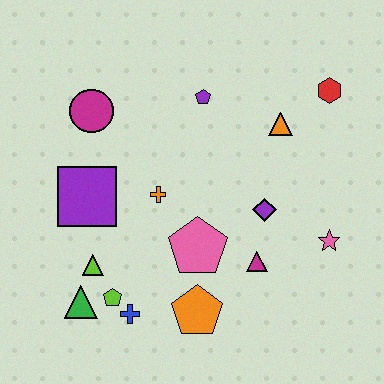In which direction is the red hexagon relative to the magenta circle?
The red hexagon is to the right of the magenta circle.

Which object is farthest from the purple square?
The red hexagon is farthest from the purple square.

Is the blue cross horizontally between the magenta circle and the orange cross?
Yes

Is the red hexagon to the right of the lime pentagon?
Yes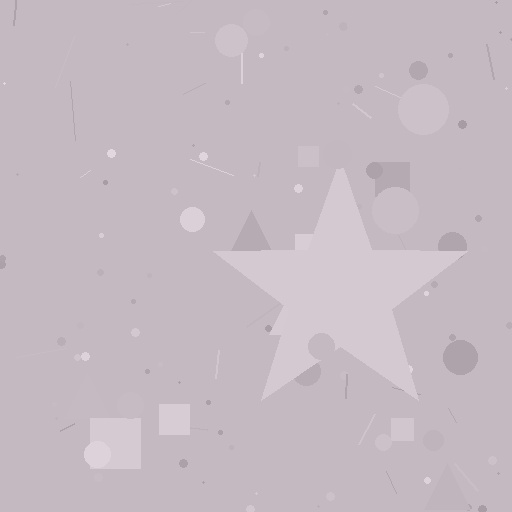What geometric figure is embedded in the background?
A star is embedded in the background.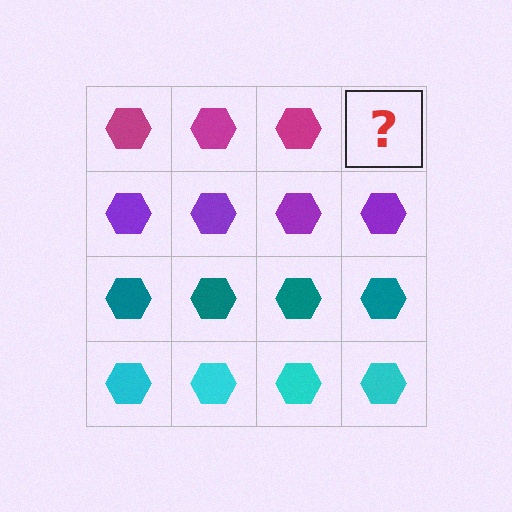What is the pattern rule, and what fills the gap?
The rule is that each row has a consistent color. The gap should be filled with a magenta hexagon.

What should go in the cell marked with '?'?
The missing cell should contain a magenta hexagon.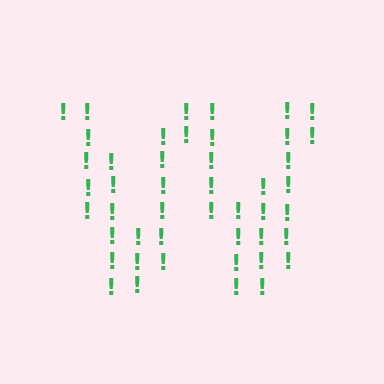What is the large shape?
The large shape is the letter W.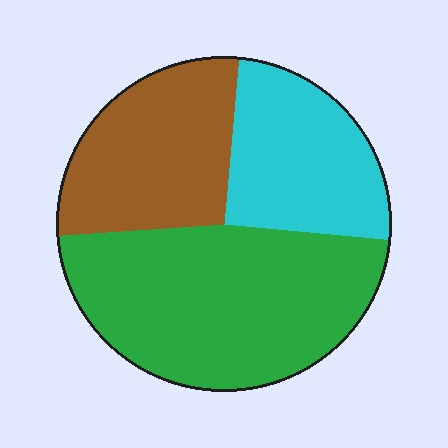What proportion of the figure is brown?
Brown takes up about one quarter (1/4) of the figure.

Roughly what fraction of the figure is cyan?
Cyan takes up about one quarter (1/4) of the figure.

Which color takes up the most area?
Green, at roughly 45%.